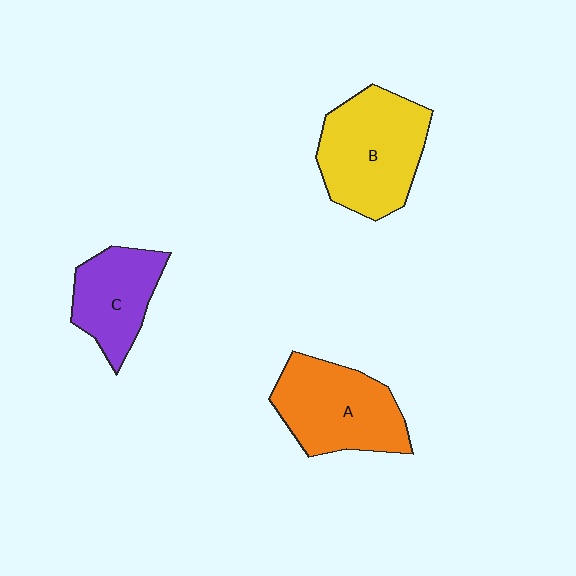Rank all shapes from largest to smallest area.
From largest to smallest: B (yellow), A (orange), C (purple).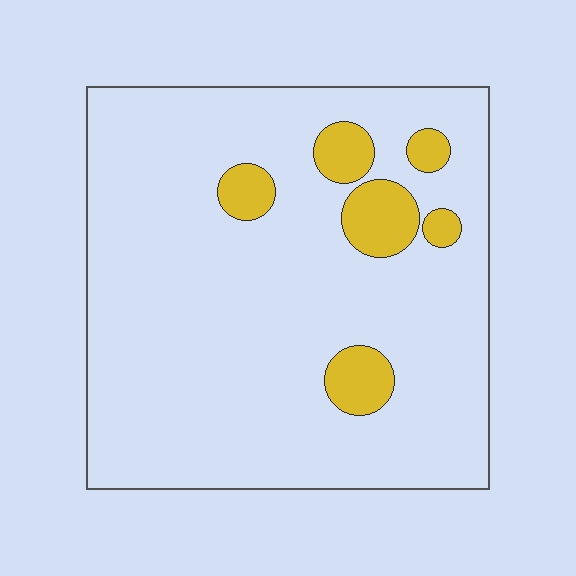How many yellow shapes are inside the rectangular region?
6.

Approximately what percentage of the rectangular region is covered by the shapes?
Approximately 10%.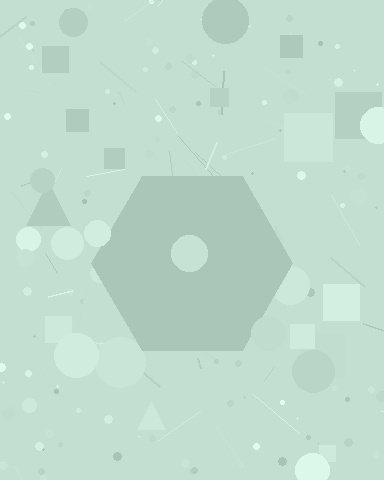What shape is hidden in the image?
A hexagon is hidden in the image.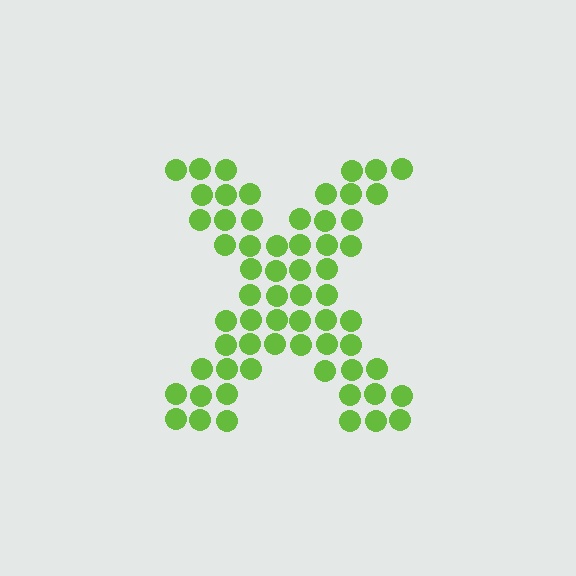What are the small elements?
The small elements are circles.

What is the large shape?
The large shape is the letter X.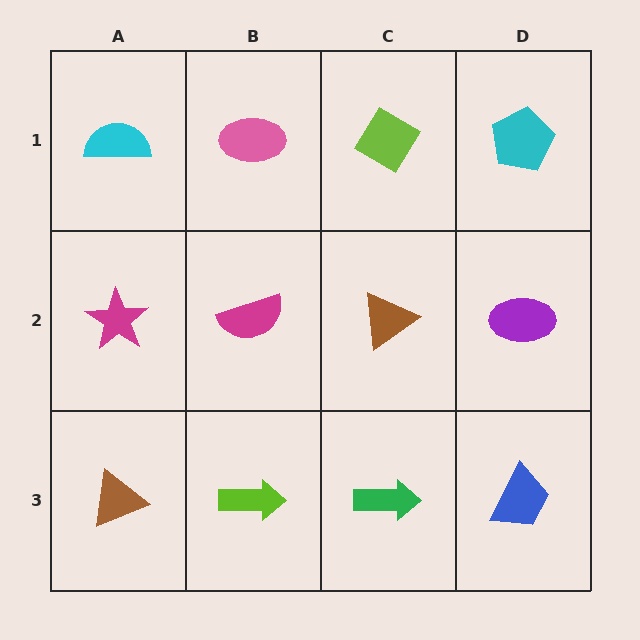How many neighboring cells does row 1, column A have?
2.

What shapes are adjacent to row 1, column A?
A magenta star (row 2, column A), a pink ellipse (row 1, column B).